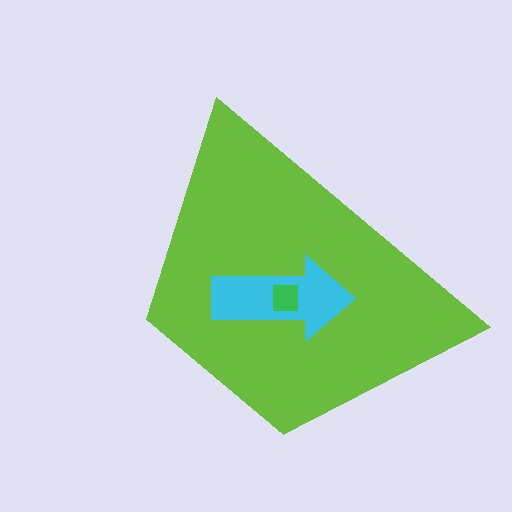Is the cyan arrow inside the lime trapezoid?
Yes.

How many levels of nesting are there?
3.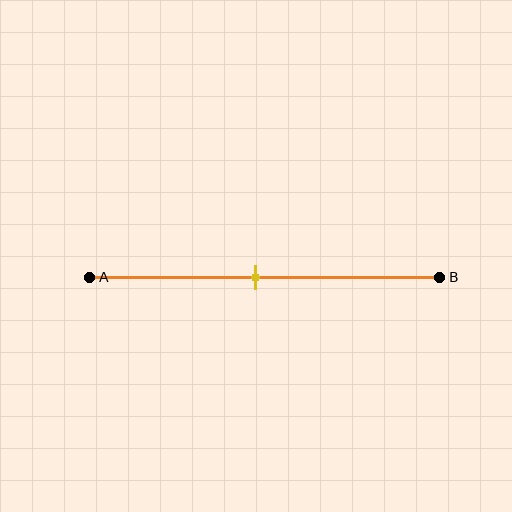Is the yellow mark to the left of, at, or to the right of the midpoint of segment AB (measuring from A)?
The yellow mark is approximately at the midpoint of segment AB.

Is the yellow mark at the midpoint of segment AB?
Yes, the mark is approximately at the midpoint.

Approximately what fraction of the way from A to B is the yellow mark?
The yellow mark is approximately 45% of the way from A to B.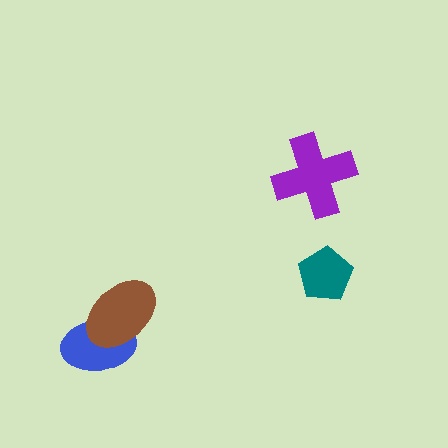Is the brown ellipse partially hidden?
No, no other shape covers it.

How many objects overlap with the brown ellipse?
1 object overlaps with the brown ellipse.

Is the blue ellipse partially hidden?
Yes, it is partially covered by another shape.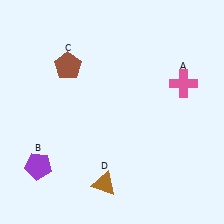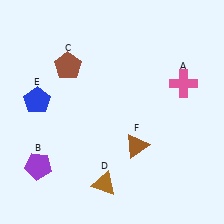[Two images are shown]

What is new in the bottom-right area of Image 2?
A brown triangle (F) was added in the bottom-right area of Image 2.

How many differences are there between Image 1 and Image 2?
There are 2 differences between the two images.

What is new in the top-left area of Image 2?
A blue pentagon (E) was added in the top-left area of Image 2.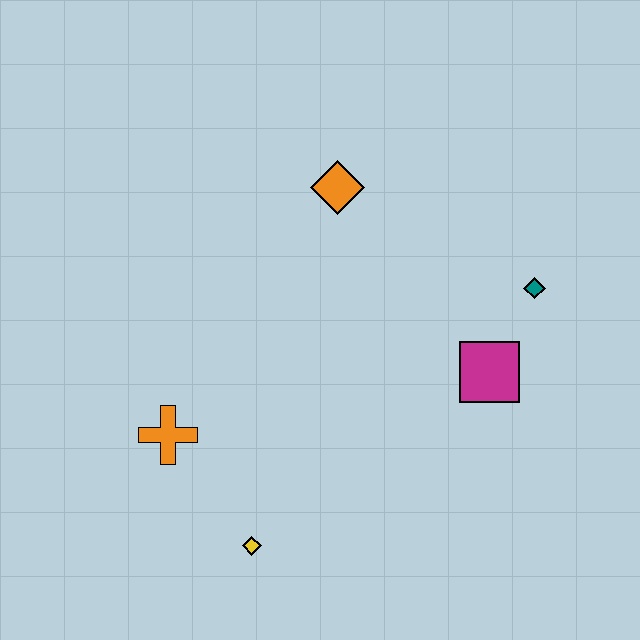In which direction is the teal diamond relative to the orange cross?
The teal diamond is to the right of the orange cross.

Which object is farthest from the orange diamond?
The yellow diamond is farthest from the orange diamond.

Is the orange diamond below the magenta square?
No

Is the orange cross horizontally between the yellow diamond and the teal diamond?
No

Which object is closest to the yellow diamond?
The orange cross is closest to the yellow diamond.